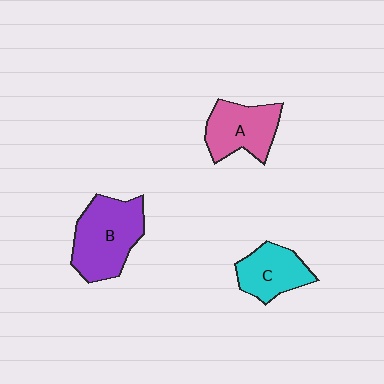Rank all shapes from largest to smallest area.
From largest to smallest: B (purple), A (pink), C (cyan).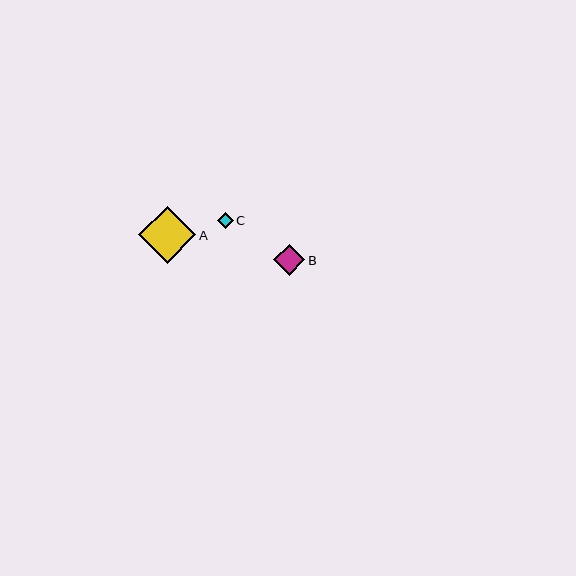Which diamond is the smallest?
Diamond C is the smallest with a size of approximately 16 pixels.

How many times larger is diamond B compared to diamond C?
Diamond B is approximately 2.0 times the size of diamond C.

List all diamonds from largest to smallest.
From largest to smallest: A, B, C.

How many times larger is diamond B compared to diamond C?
Diamond B is approximately 2.0 times the size of diamond C.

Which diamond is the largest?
Diamond A is the largest with a size of approximately 57 pixels.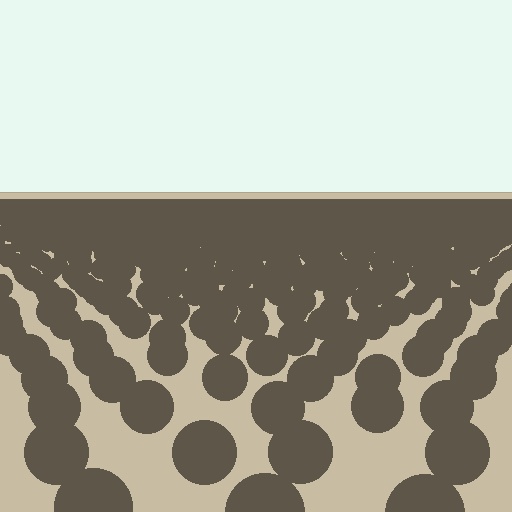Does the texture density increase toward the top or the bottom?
Density increases toward the top.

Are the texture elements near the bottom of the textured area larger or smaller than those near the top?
Larger. Near the bottom, elements are closer to the viewer and appear at a bigger on-screen size.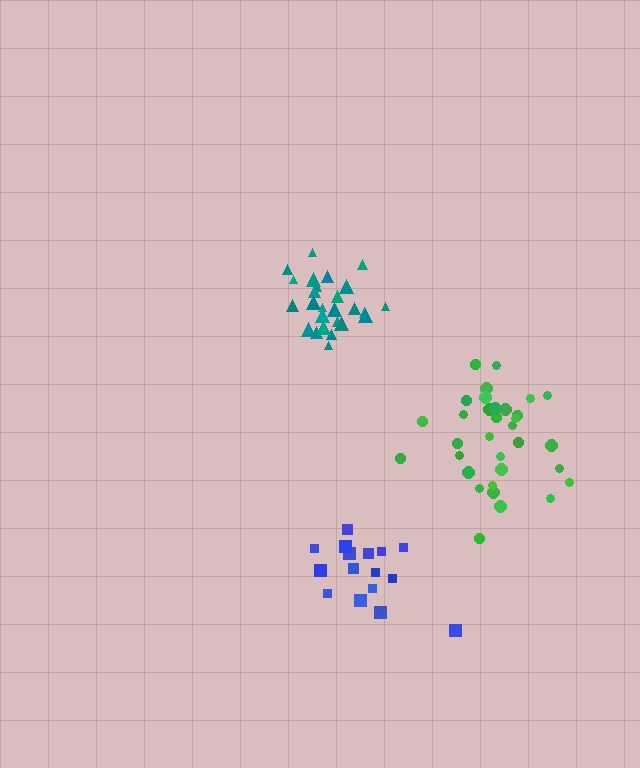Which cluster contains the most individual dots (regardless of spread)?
Green (33).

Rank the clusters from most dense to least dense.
teal, green, blue.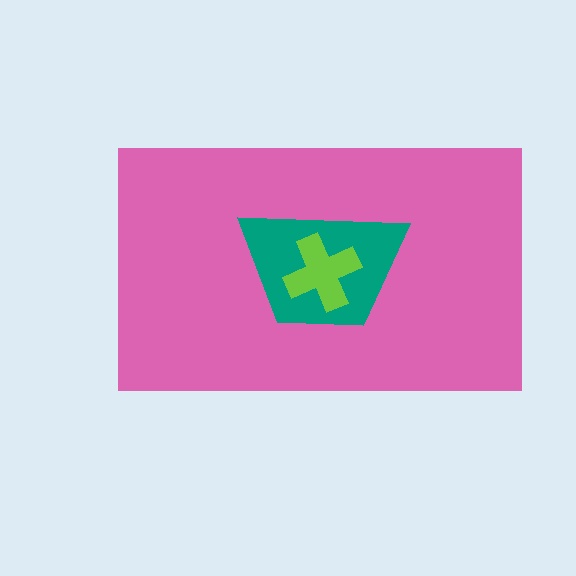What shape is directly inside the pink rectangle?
The teal trapezoid.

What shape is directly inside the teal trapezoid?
The lime cross.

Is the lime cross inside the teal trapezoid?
Yes.